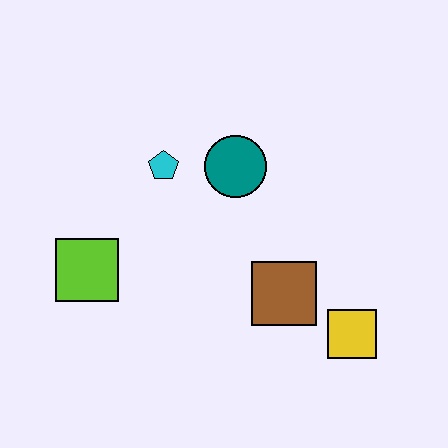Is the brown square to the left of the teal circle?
No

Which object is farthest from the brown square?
The lime square is farthest from the brown square.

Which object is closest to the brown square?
The yellow square is closest to the brown square.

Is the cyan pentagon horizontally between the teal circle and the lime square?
Yes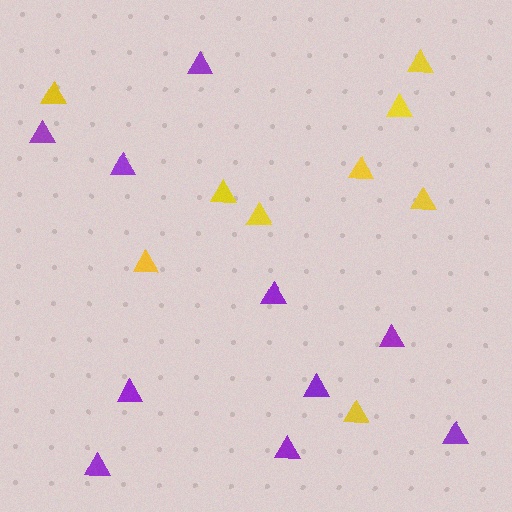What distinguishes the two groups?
There are 2 groups: one group of purple triangles (10) and one group of yellow triangles (9).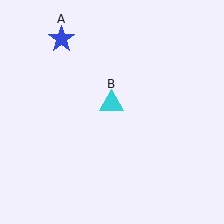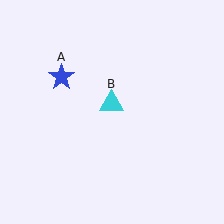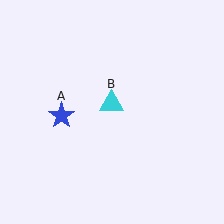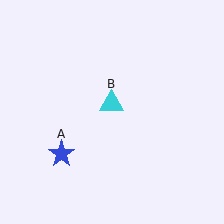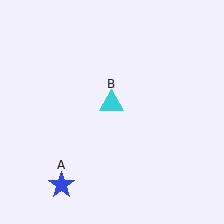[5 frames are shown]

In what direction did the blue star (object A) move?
The blue star (object A) moved down.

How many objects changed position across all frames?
1 object changed position: blue star (object A).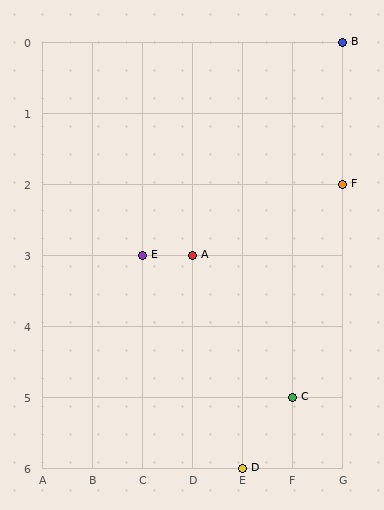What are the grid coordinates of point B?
Point B is at grid coordinates (G, 0).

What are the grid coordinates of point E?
Point E is at grid coordinates (C, 3).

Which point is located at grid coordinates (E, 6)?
Point D is at (E, 6).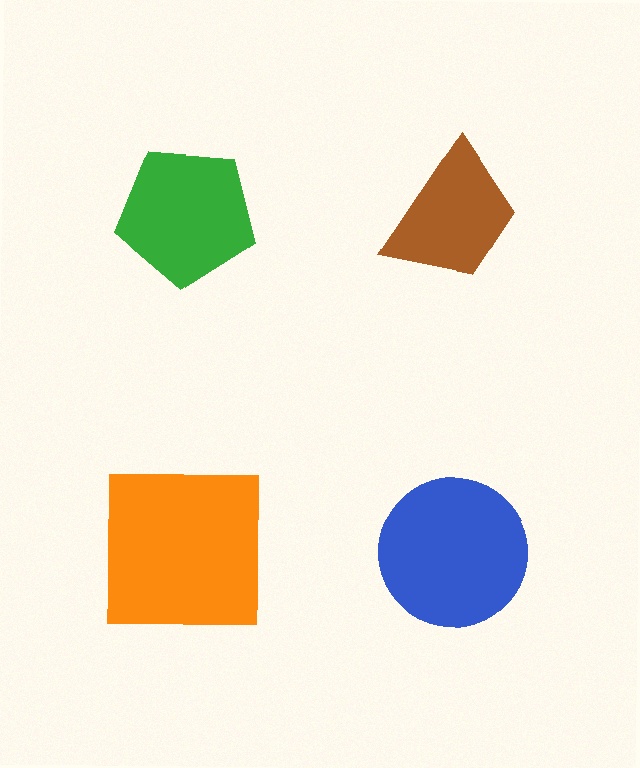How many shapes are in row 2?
2 shapes.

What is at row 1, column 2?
A brown trapezoid.